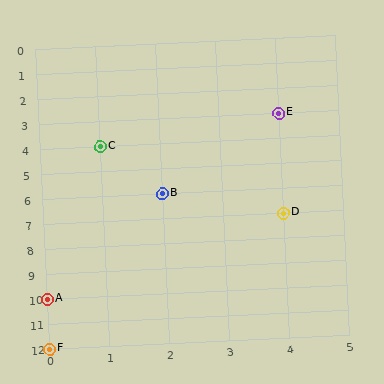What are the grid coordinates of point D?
Point D is at grid coordinates (4, 7).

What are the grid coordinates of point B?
Point B is at grid coordinates (2, 6).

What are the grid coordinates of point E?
Point E is at grid coordinates (4, 3).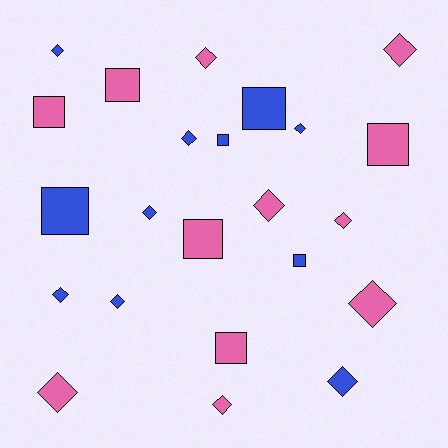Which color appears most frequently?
Pink, with 12 objects.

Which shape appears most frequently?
Diamond, with 14 objects.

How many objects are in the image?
There are 23 objects.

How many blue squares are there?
There are 4 blue squares.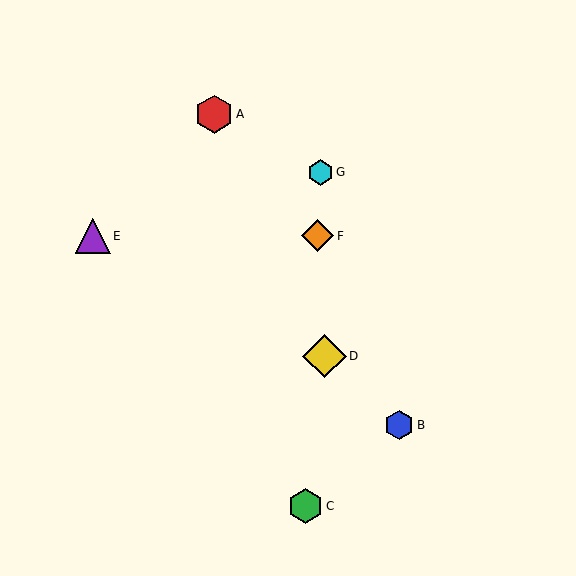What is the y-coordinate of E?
Object E is at y≈236.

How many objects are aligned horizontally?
2 objects (E, F) are aligned horizontally.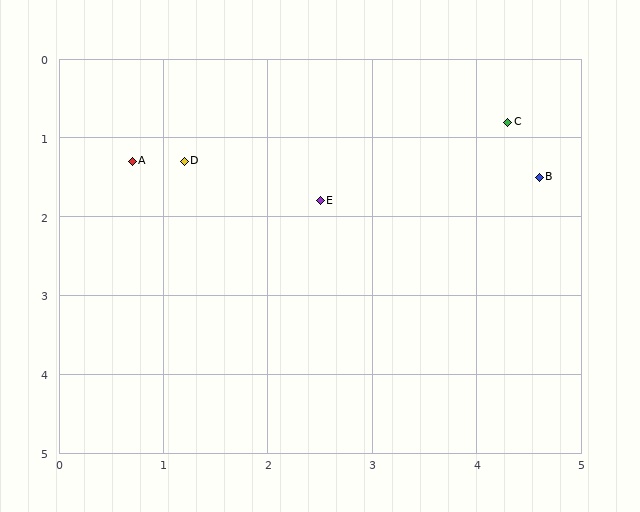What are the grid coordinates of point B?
Point B is at approximately (4.6, 1.5).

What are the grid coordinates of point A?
Point A is at approximately (0.7, 1.3).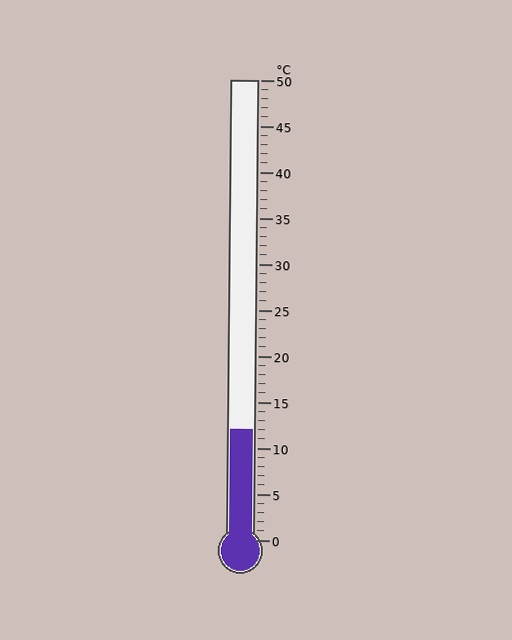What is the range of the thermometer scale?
The thermometer scale ranges from 0°C to 50°C.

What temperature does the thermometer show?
The thermometer shows approximately 12°C.